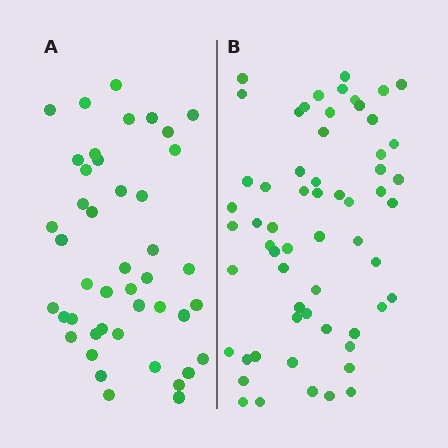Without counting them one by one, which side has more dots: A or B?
Region B (the right region) has more dots.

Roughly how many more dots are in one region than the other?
Region B has approximately 15 more dots than region A.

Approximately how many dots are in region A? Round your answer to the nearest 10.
About 40 dots. (The exact count is 44, which rounds to 40.)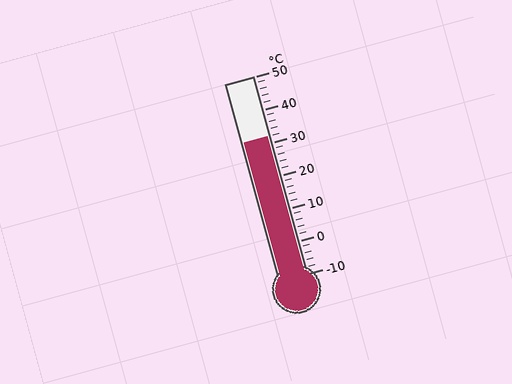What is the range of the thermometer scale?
The thermometer scale ranges from -10°C to 50°C.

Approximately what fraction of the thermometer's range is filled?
The thermometer is filled to approximately 70% of its range.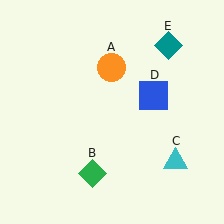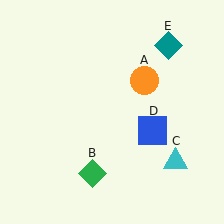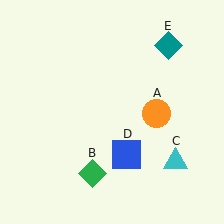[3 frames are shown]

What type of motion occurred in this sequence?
The orange circle (object A), blue square (object D) rotated clockwise around the center of the scene.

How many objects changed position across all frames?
2 objects changed position: orange circle (object A), blue square (object D).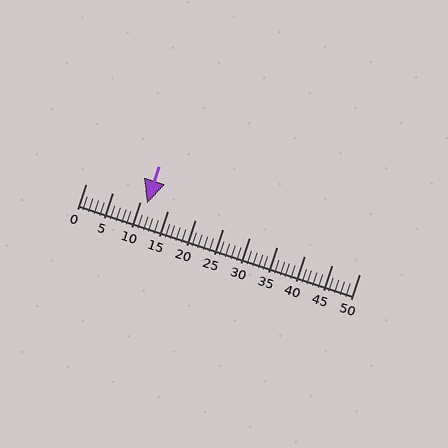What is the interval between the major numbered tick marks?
The major tick marks are spaced 5 units apart.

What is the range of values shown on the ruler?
The ruler shows values from 0 to 50.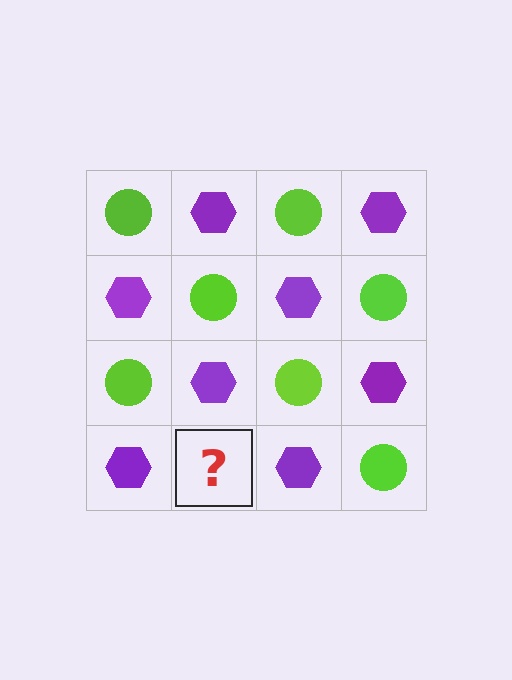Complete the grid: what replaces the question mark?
The question mark should be replaced with a lime circle.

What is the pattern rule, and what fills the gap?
The rule is that it alternates lime circle and purple hexagon in a checkerboard pattern. The gap should be filled with a lime circle.